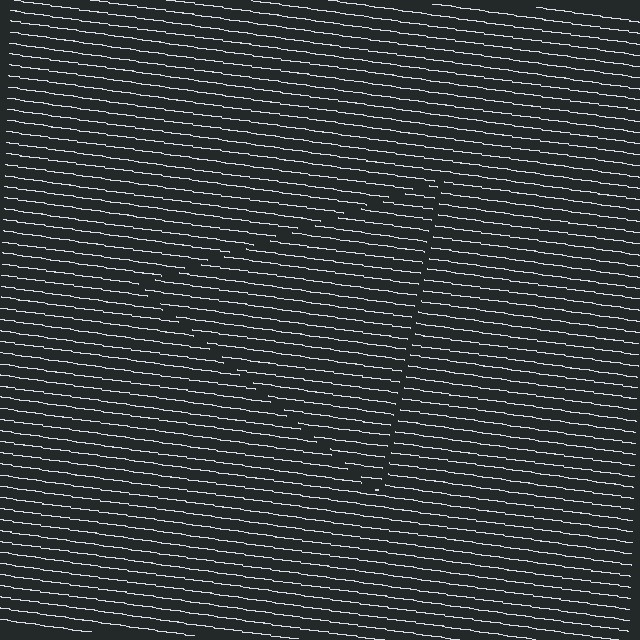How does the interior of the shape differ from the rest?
The interior of the shape contains the same grating, shifted by half a period — the contour is defined by the phase discontinuity where line-ends from the inner and outer gratings abut.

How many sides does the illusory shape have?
3 sides — the line-ends trace a triangle.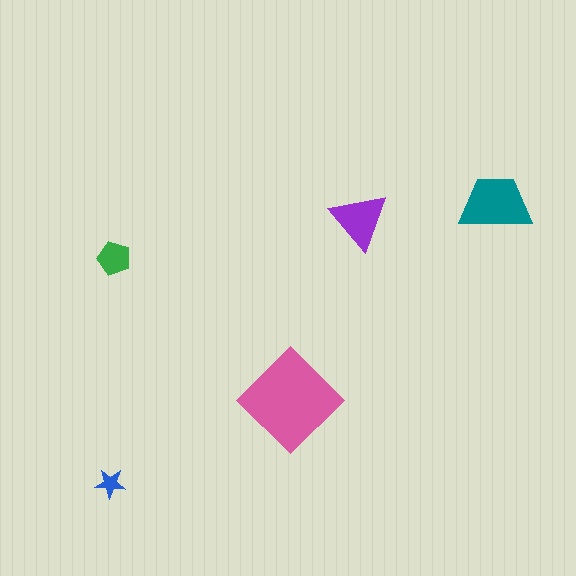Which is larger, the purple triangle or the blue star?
The purple triangle.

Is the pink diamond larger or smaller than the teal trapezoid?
Larger.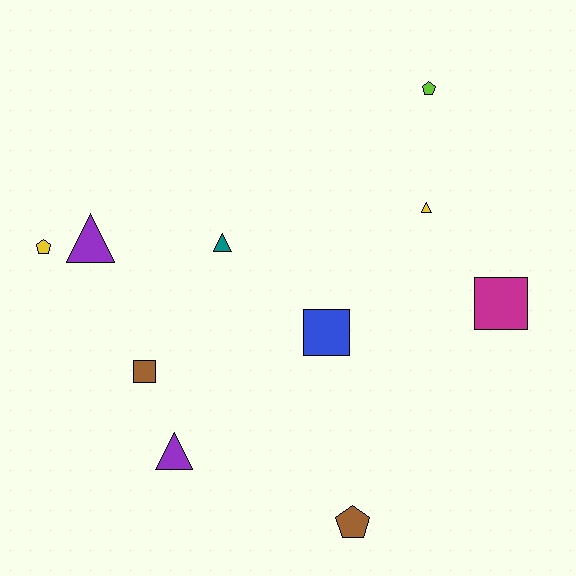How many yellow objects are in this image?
There are 2 yellow objects.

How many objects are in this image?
There are 10 objects.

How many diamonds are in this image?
There are no diamonds.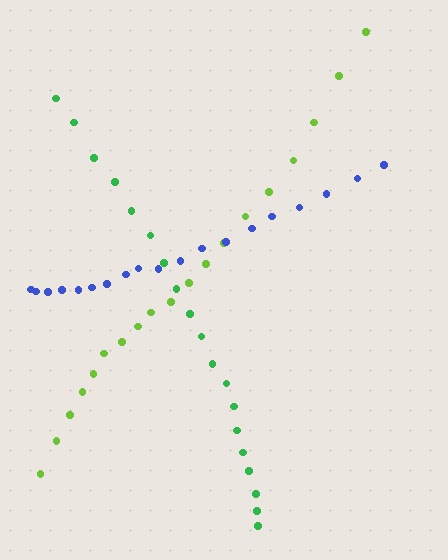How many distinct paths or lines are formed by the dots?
There are 3 distinct paths.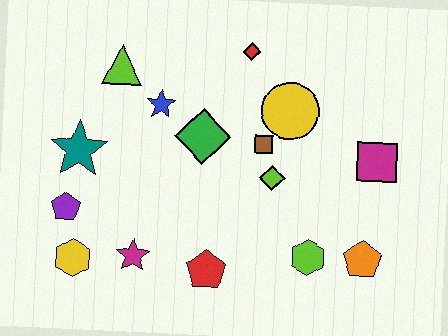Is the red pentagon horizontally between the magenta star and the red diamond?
Yes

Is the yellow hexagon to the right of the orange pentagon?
No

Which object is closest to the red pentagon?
The magenta star is closest to the red pentagon.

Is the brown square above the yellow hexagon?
Yes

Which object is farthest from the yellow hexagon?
The magenta square is farthest from the yellow hexagon.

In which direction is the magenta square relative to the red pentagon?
The magenta square is to the right of the red pentagon.